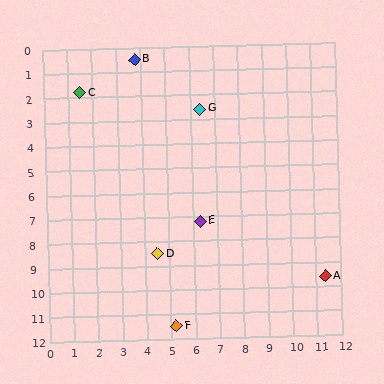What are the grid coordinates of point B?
Point B is at approximately (3.8, 0.5).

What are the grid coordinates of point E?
Point E is at approximately (6.3, 7.2).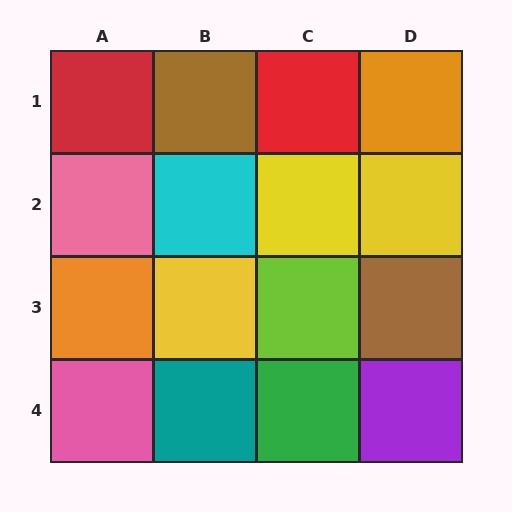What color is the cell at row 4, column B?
Teal.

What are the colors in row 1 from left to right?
Red, brown, red, orange.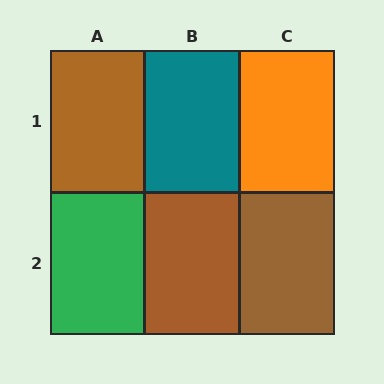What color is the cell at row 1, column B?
Teal.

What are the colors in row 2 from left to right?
Green, brown, brown.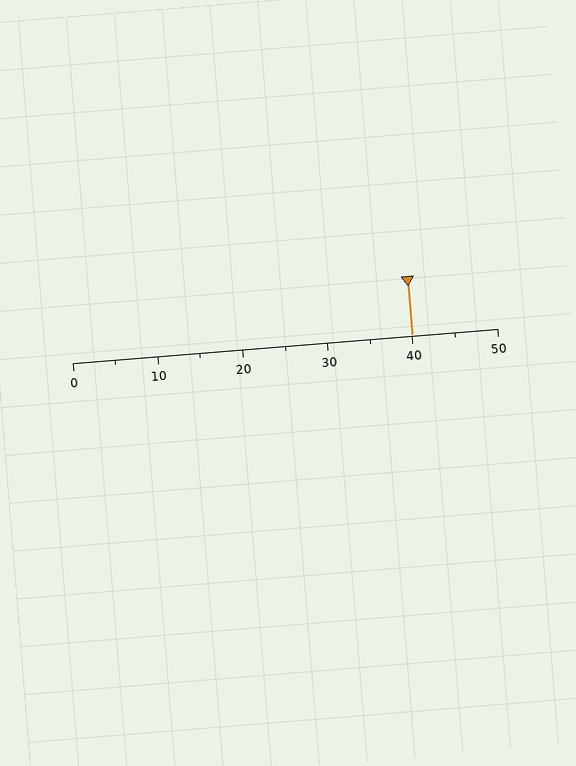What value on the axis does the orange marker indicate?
The marker indicates approximately 40.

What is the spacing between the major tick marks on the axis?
The major ticks are spaced 10 apart.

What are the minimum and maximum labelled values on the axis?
The axis runs from 0 to 50.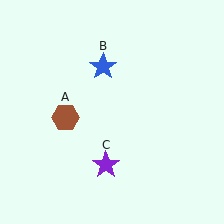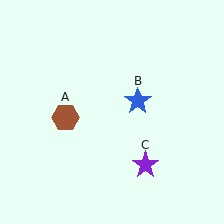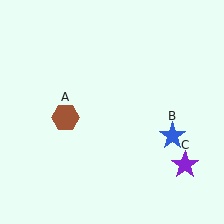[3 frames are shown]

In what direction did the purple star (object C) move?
The purple star (object C) moved right.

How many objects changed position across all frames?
2 objects changed position: blue star (object B), purple star (object C).